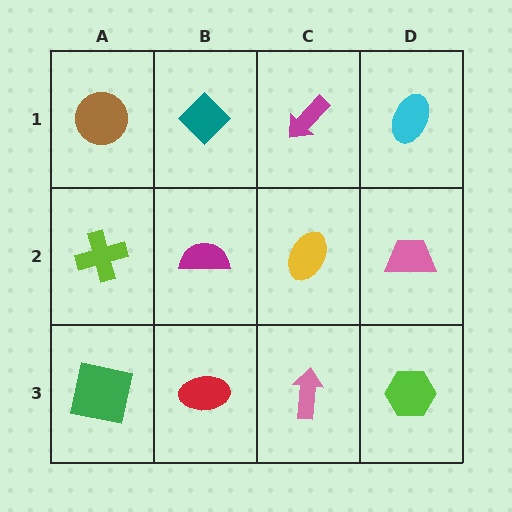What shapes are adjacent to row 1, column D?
A pink trapezoid (row 2, column D), a magenta arrow (row 1, column C).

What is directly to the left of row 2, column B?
A lime cross.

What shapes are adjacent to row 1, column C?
A yellow ellipse (row 2, column C), a teal diamond (row 1, column B), a cyan ellipse (row 1, column D).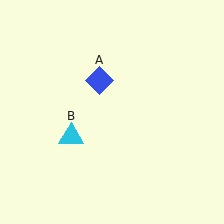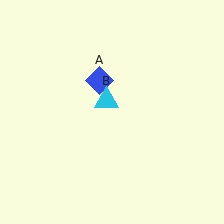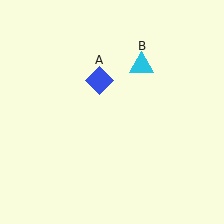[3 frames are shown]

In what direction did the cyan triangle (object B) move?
The cyan triangle (object B) moved up and to the right.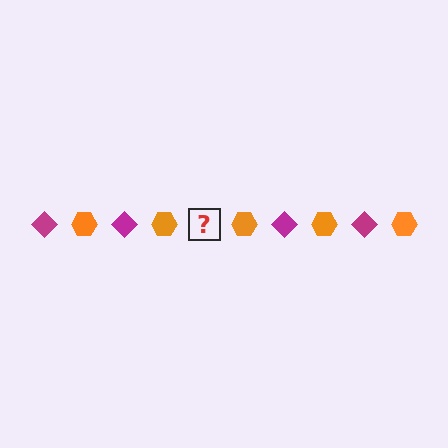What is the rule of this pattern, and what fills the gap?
The rule is that the pattern alternates between magenta diamond and orange hexagon. The gap should be filled with a magenta diamond.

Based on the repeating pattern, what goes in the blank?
The blank should be a magenta diamond.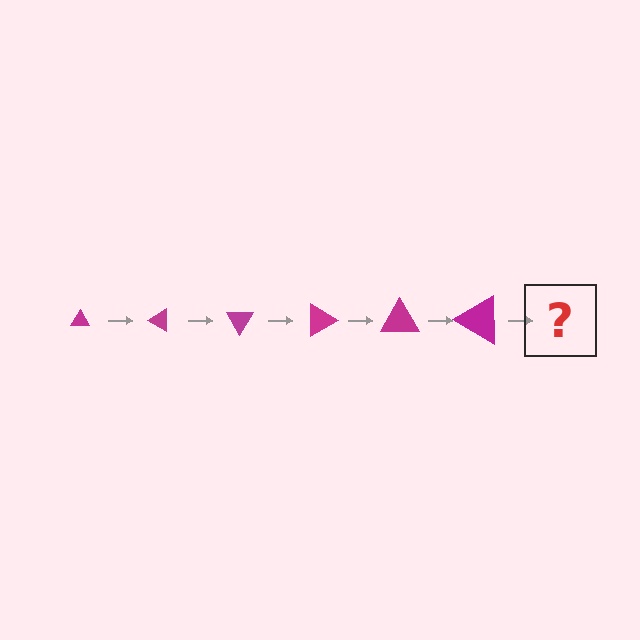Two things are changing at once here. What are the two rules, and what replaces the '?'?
The two rules are that the triangle grows larger each step and it rotates 30 degrees each step. The '?' should be a triangle, larger than the previous one and rotated 180 degrees from the start.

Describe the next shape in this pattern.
It should be a triangle, larger than the previous one and rotated 180 degrees from the start.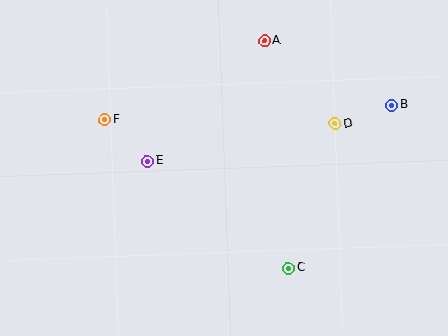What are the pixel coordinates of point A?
Point A is at (265, 41).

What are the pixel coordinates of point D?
Point D is at (335, 123).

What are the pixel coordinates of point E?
Point E is at (147, 161).